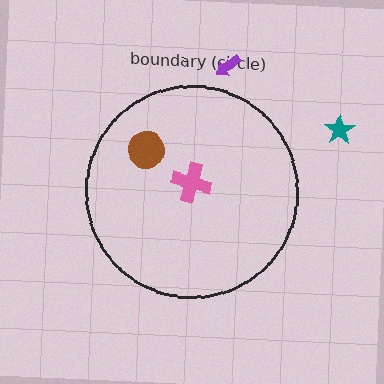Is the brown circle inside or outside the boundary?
Inside.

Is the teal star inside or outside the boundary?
Outside.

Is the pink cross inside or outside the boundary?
Inside.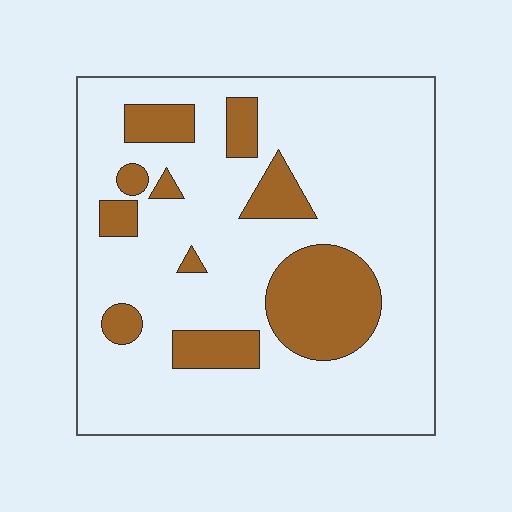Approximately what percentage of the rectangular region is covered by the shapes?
Approximately 20%.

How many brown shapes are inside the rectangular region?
10.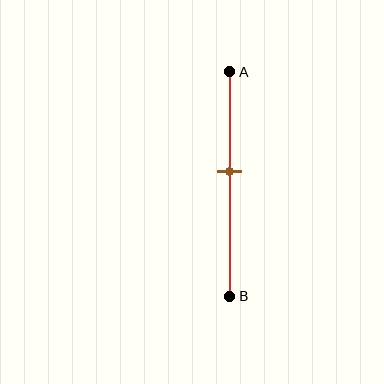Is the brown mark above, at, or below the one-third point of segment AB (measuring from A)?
The brown mark is below the one-third point of segment AB.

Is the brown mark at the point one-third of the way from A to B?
No, the mark is at about 45% from A, not at the 33% one-third point.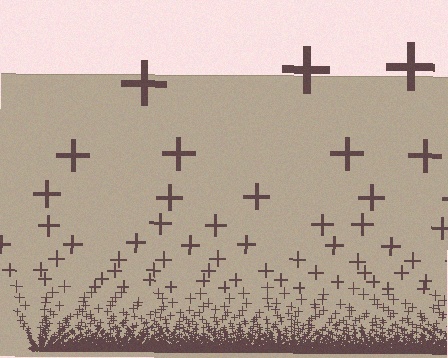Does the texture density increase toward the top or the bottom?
Density increases toward the bottom.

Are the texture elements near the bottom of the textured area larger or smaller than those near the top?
Smaller. The gradient is inverted — elements near the bottom are smaller and denser.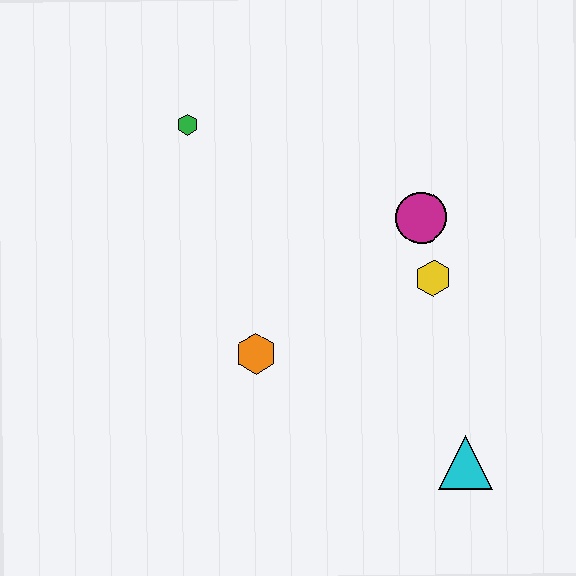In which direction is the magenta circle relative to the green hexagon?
The magenta circle is to the right of the green hexagon.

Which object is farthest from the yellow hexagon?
The green hexagon is farthest from the yellow hexagon.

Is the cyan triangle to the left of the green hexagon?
No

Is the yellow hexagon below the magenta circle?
Yes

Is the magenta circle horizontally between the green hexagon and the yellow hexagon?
Yes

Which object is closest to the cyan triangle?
The yellow hexagon is closest to the cyan triangle.